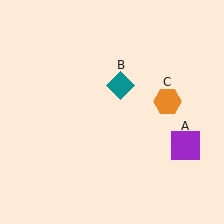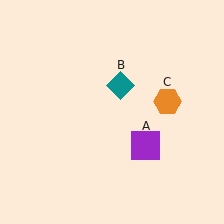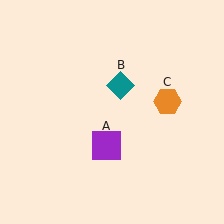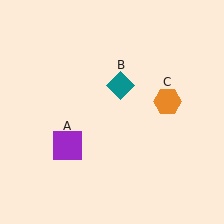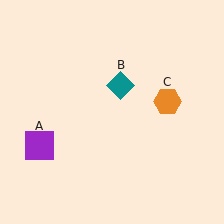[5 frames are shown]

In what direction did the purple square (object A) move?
The purple square (object A) moved left.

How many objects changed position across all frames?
1 object changed position: purple square (object A).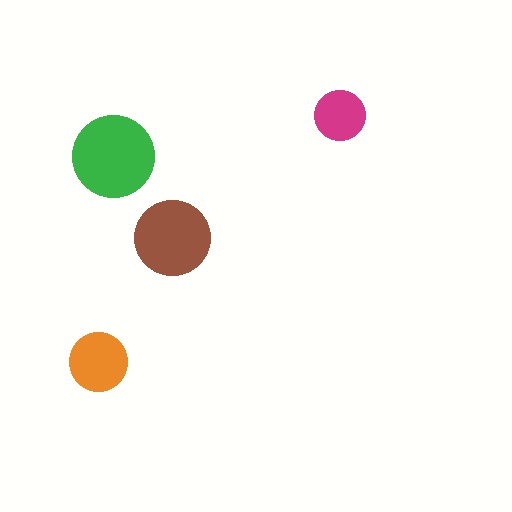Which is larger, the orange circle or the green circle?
The green one.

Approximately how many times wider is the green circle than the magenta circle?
About 1.5 times wider.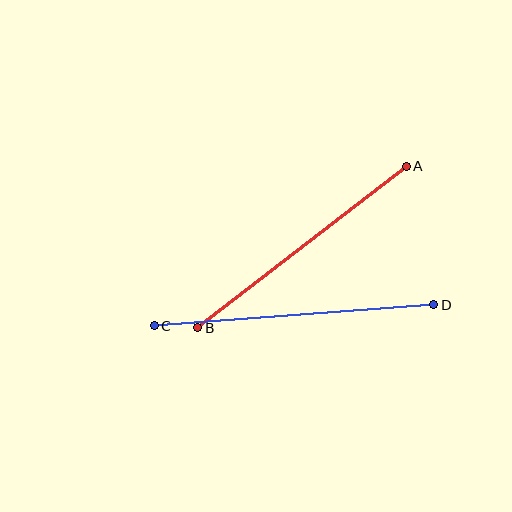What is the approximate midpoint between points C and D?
The midpoint is at approximately (294, 315) pixels.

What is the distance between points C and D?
The distance is approximately 280 pixels.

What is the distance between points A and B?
The distance is approximately 263 pixels.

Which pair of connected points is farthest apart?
Points C and D are farthest apart.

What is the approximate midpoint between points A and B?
The midpoint is at approximately (302, 247) pixels.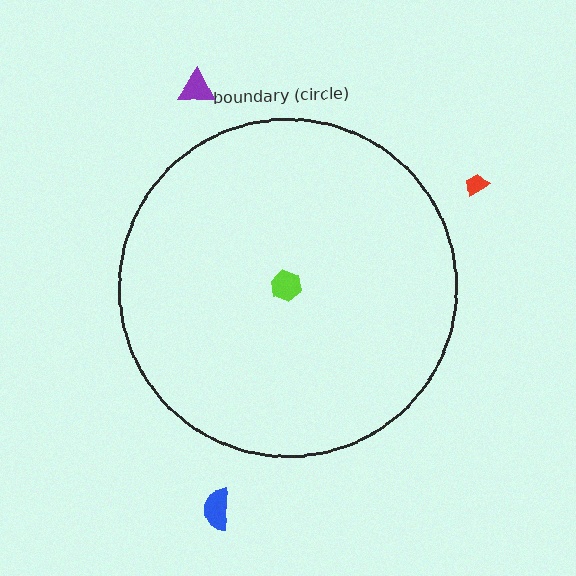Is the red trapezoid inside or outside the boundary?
Outside.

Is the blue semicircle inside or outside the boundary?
Outside.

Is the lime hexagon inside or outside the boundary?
Inside.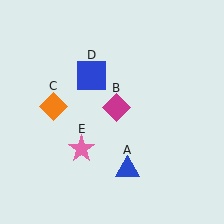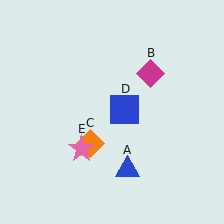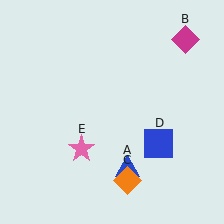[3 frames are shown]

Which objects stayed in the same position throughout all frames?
Blue triangle (object A) and pink star (object E) remained stationary.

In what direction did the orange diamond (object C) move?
The orange diamond (object C) moved down and to the right.